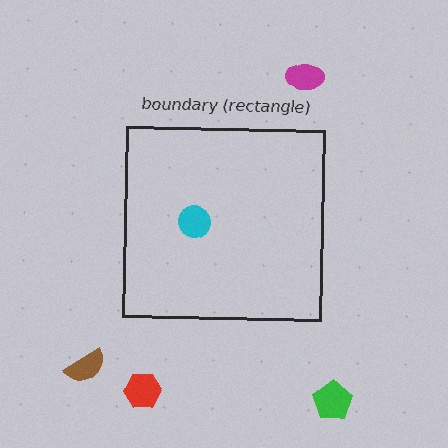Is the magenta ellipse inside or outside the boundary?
Outside.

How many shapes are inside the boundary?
1 inside, 4 outside.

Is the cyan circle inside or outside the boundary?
Inside.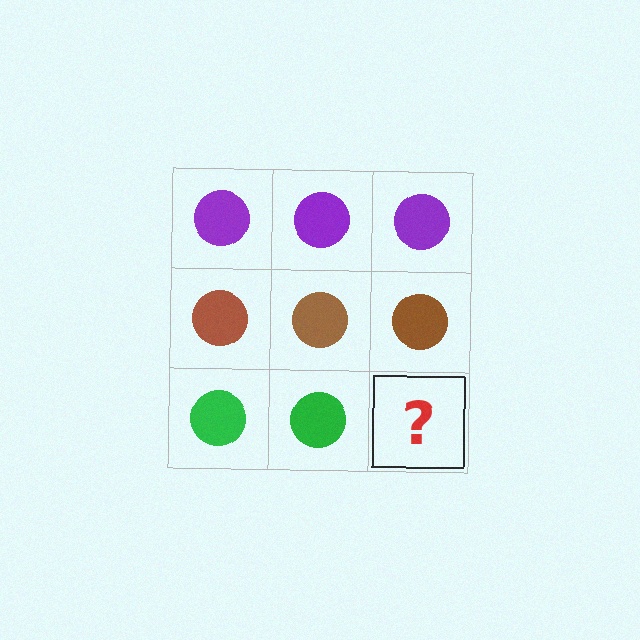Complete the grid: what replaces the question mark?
The question mark should be replaced with a green circle.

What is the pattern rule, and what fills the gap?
The rule is that each row has a consistent color. The gap should be filled with a green circle.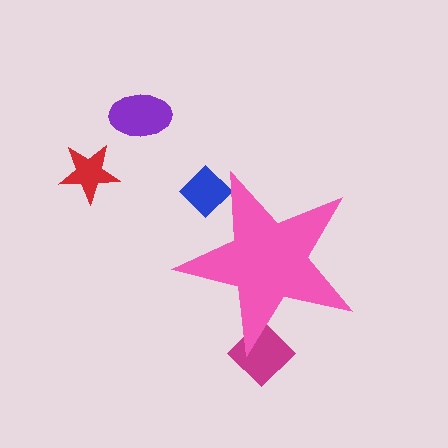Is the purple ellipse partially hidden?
No, the purple ellipse is fully visible.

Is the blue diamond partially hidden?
Yes, the blue diamond is partially hidden behind the pink star.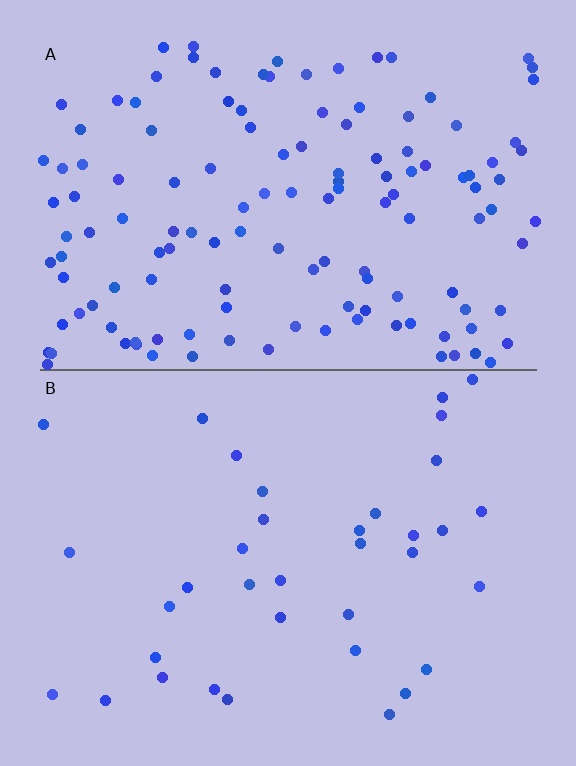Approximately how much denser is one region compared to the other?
Approximately 3.7× — region A over region B.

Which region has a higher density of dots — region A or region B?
A (the top).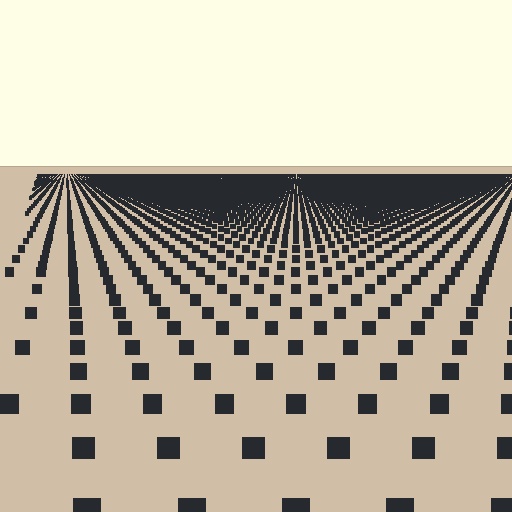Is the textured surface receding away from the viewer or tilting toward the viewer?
The surface is receding away from the viewer. Texture elements get smaller and denser toward the top.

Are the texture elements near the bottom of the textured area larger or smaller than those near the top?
Larger. Near the bottom, elements are closer to the viewer and appear at a bigger on-screen size.